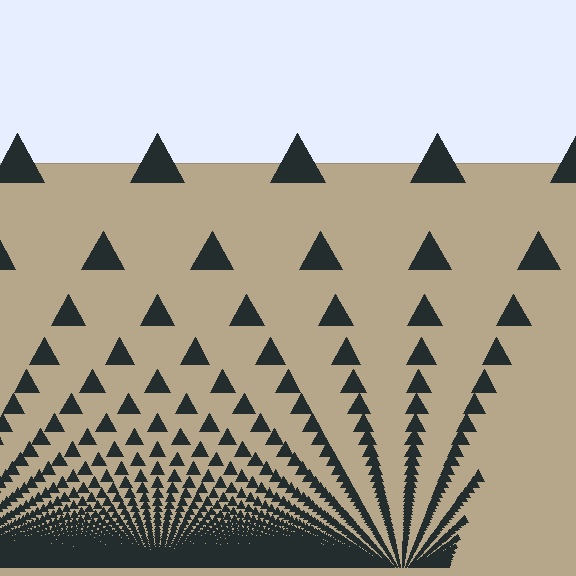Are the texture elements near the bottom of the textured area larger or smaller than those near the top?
Smaller. The gradient is inverted — elements near the bottom are smaller and denser.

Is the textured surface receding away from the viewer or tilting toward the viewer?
The surface appears to tilt toward the viewer. Texture elements get larger and sparser toward the top.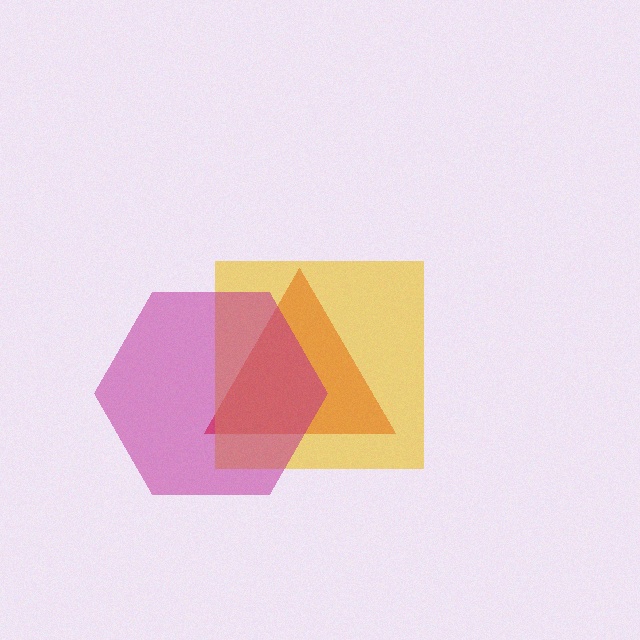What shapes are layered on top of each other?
The layered shapes are: a red triangle, a yellow square, a magenta hexagon.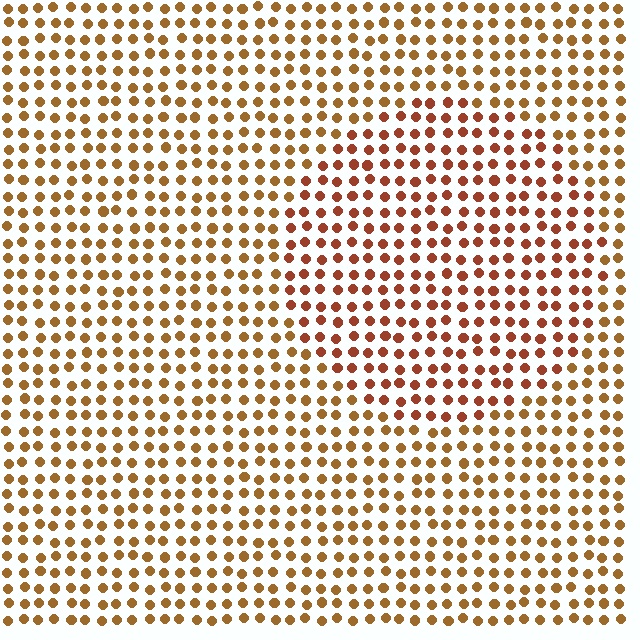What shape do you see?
I see a circle.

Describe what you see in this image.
The image is filled with small brown elements in a uniform arrangement. A circle-shaped region is visible where the elements are tinted to a slightly different hue, forming a subtle color boundary.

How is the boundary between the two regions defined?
The boundary is defined purely by a slight shift in hue (about 23 degrees). Spacing, size, and orientation are identical on both sides.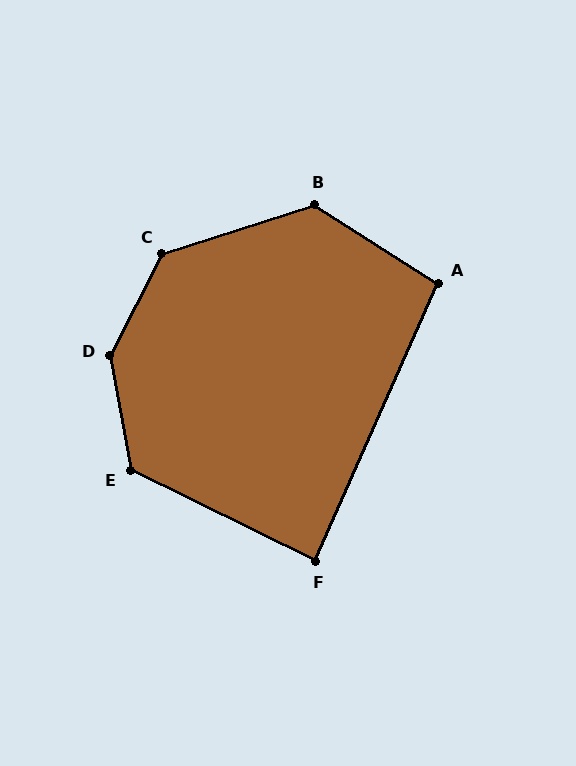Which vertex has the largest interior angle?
D, at approximately 143 degrees.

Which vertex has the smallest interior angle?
F, at approximately 88 degrees.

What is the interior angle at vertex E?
Approximately 126 degrees (obtuse).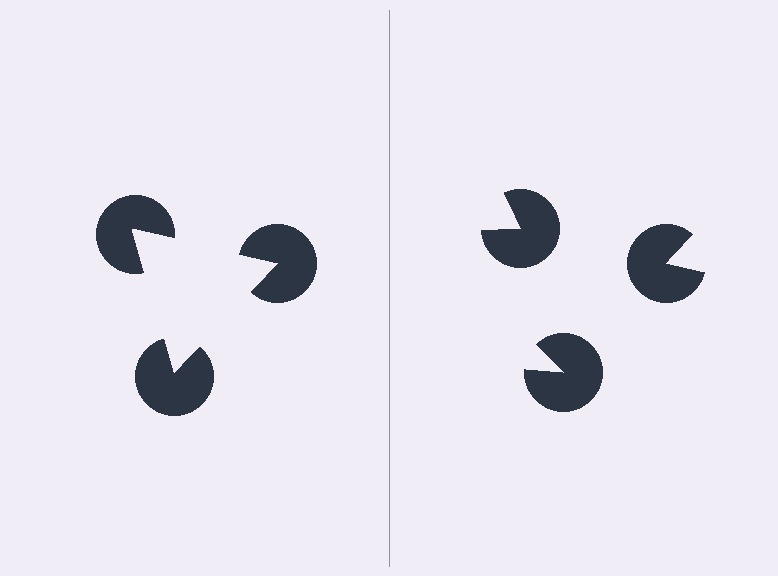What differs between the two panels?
The pac-man discs are positioned identically on both sides; only the wedge orientations differ. On the left they align to a triangle; on the right they are misaligned.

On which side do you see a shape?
An illusory triangle appears on the left side. On the right side the wedge cuts are rotated, so no coherent shape forms.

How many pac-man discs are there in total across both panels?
6 — 3 on each side.